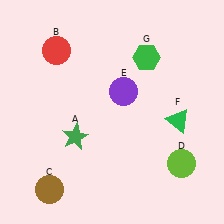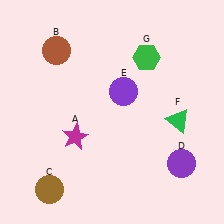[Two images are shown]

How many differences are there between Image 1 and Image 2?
There are 3 differences between the two images.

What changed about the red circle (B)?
In Image 1, B is red. In Image 2, it changed to brown.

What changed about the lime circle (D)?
In Image 1, D is lime. In Image 2, it changed to purple.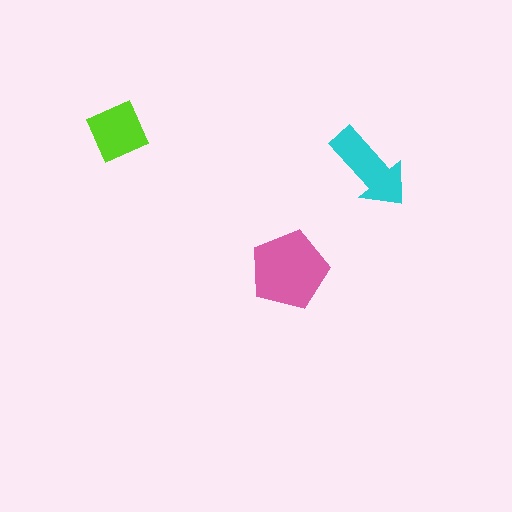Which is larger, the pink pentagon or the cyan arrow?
The pink pentagon.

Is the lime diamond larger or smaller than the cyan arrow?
Smaller.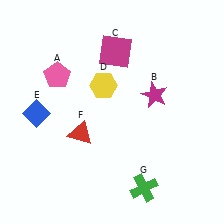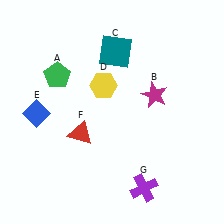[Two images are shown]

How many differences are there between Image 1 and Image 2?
There are 3 differences between the two images.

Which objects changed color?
A changed from pink to green. C changed from magenta to teal. G changed from green to purple.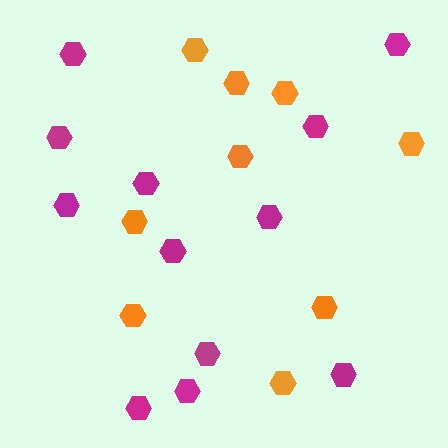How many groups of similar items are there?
There are 2 groups: one group of orange hexagons (9) and one group of magenta hexagons (12).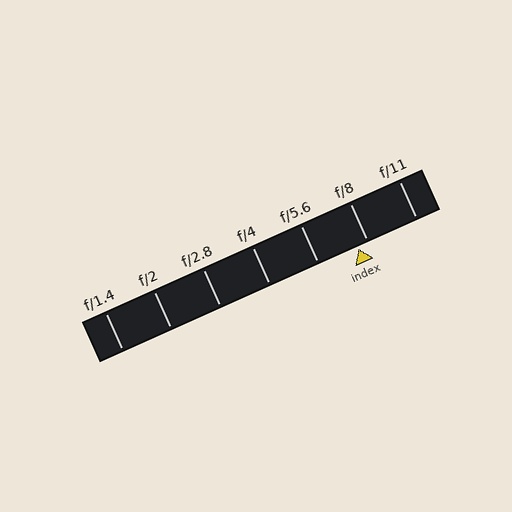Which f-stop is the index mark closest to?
The index mark is closest to f/8.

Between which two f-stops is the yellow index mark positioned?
The index mark is between f/5.6 and f/8.